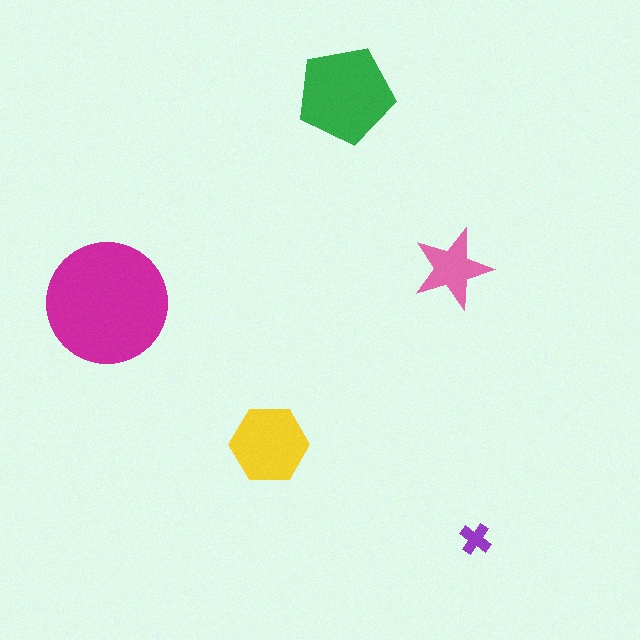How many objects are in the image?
There are 5 objects in the image.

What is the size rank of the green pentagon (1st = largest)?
2nd.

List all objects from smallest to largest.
The purple cross, the pink star, the yellow hexagon, the green pentagon, the magenta circle.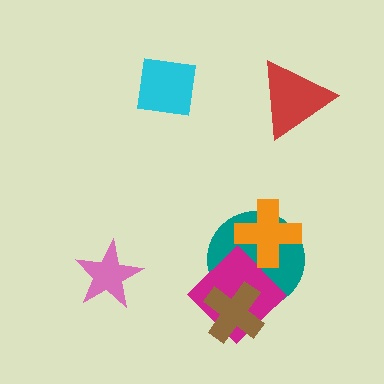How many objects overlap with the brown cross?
2 objects overlap with the brown cross.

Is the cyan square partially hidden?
No, no other shape covers it.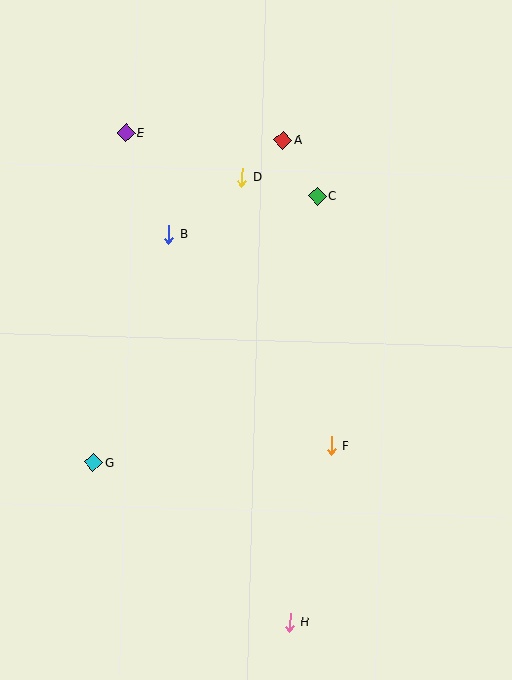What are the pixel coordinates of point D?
Point D is at (242, 177).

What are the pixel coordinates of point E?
Point E is at (126, 133).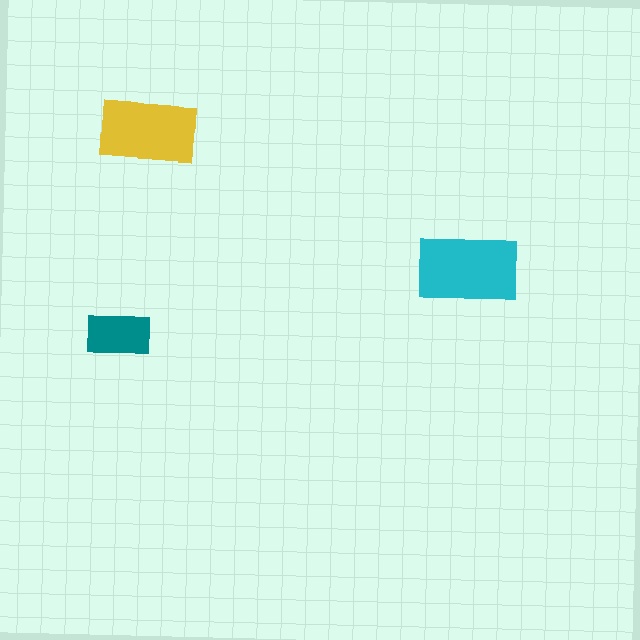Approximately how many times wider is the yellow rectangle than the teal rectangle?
About 1.5 times wider.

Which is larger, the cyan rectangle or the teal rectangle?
The cyan one.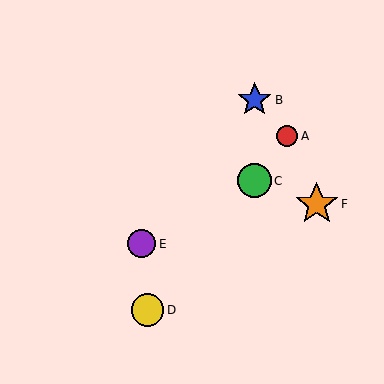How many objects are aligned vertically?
2 objects (B, C) are aligned vertically.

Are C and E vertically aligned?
No, C is at x≈255 and E is at x≈142.